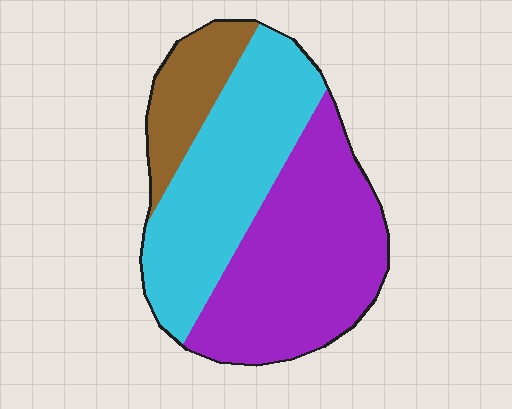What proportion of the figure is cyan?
Cyan covers 40% of the figure.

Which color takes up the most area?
Purple, at roughly 45%.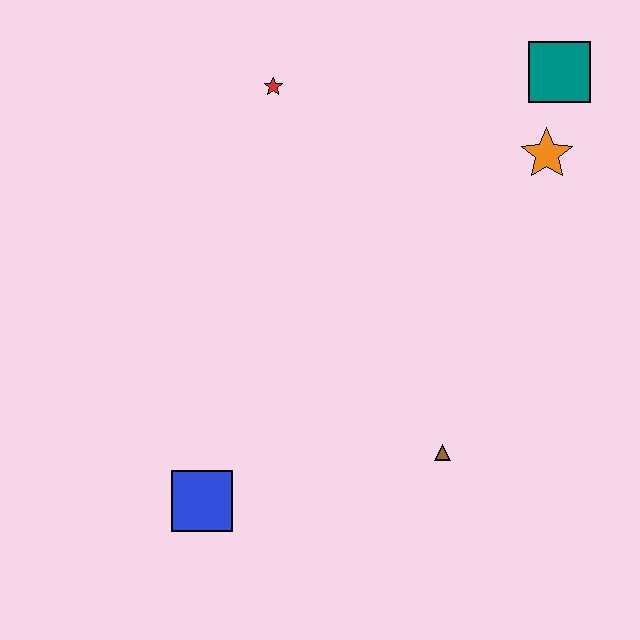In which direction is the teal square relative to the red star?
The teal square is to the right of the red star.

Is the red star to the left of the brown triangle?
Yes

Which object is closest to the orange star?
The teal square is closest to the orange star.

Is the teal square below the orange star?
No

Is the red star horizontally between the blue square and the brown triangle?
Yes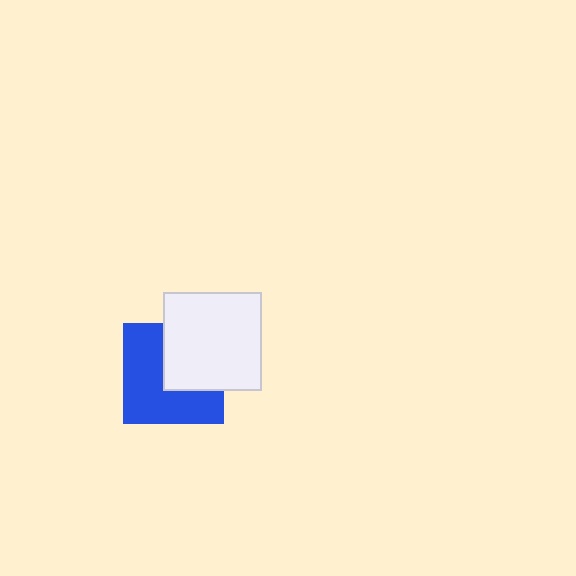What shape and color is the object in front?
The object in front is a white square.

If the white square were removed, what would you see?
You would see the complete blue square.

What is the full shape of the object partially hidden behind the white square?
The partially hidden object is a blue square.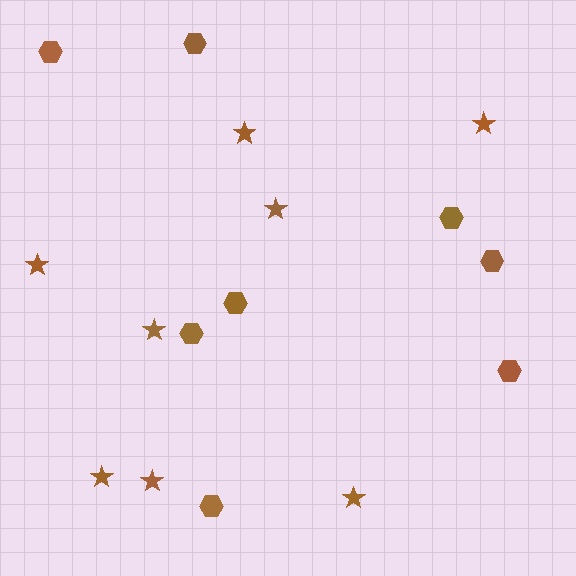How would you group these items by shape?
There are 2 groups: one group of hexagons (8) and one group of stars (8).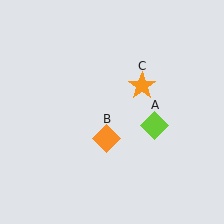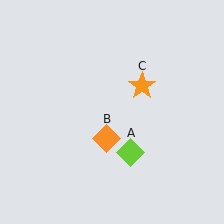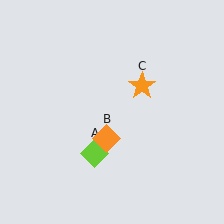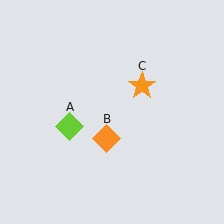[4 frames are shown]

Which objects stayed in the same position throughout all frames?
Orange diamond (object B) and orange star (object C) remained stationary.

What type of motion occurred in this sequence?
The lime diamond (object A) rotated clockwise around the center of the scene.